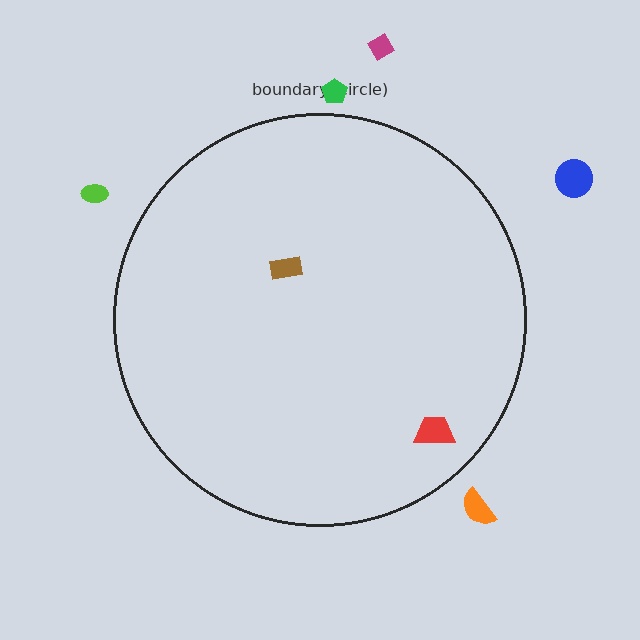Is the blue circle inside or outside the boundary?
Outside.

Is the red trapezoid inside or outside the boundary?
Inside.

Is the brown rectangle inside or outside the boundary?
Inside.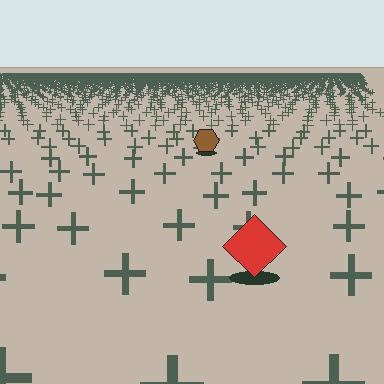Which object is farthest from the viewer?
The brown hexagon is farthest from the viewer. It appears smaller and the ground texture around it is denser.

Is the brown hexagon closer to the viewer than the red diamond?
No. The red diamond is closer — you can tell from the texture gradient: the ground texture is coarser near it.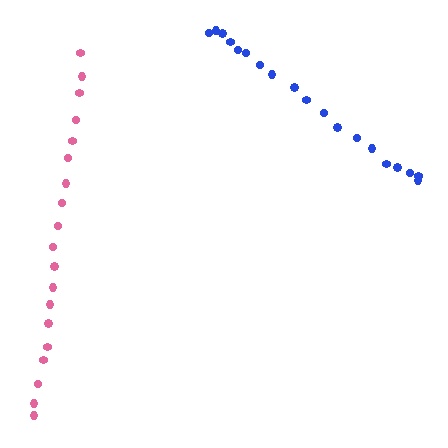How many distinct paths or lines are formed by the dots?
There are 2 distinct paths.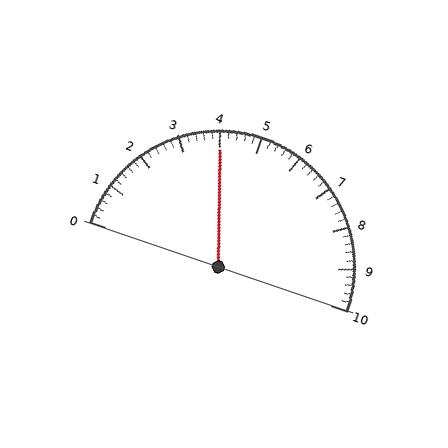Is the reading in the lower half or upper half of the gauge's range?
The reading is in the lower half of the range (0 to 10).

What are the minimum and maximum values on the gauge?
The gauge ranges from 0 to 10.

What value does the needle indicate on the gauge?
The needle indicates approximately 4.0.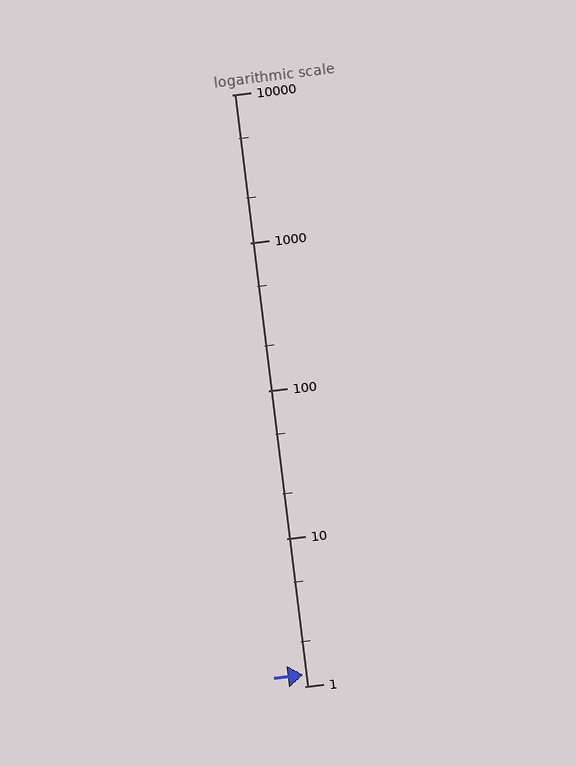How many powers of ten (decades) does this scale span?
The scale spans 4 decades, from 1 to 10000.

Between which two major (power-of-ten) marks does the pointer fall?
The pointer is between 1 and 10.